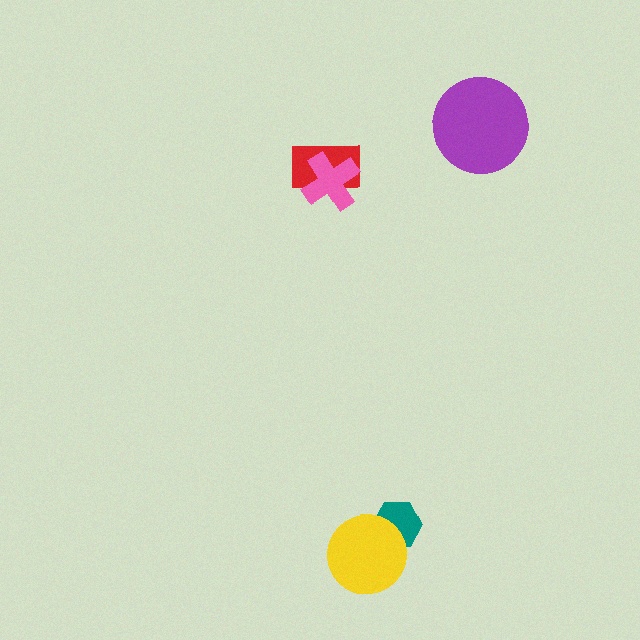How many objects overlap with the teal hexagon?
1 object overlaps with the teal hexagon.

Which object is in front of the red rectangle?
The pink cross is in front of the red rectangle.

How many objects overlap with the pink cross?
1 object overlaps with the pink cross.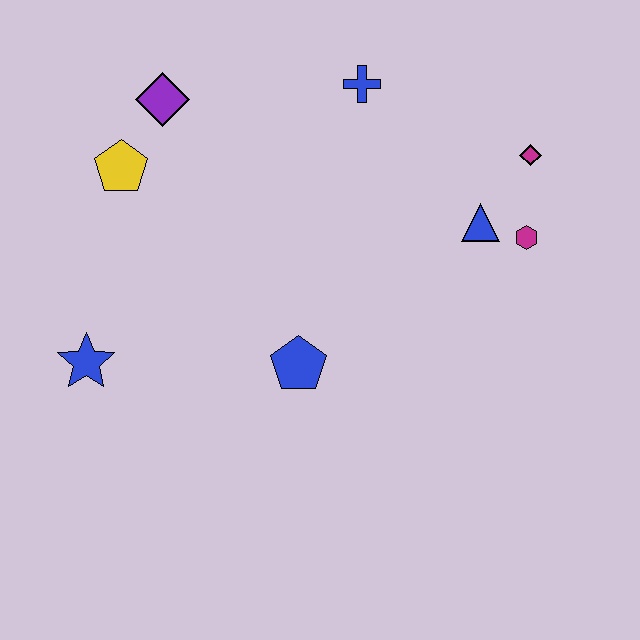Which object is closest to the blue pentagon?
The blue star is closest to the blue pentagon.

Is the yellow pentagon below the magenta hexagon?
No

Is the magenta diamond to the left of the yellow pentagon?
No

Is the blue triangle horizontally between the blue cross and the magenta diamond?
Yes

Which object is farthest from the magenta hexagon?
The blue star is farthest from the magenta hexagon.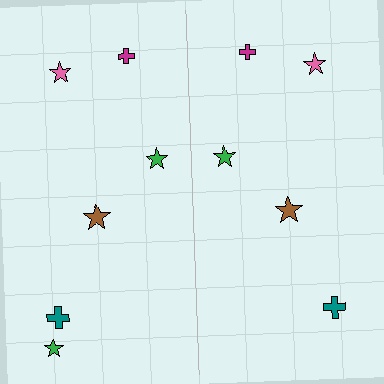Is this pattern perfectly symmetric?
No, the pattern is not perfectly symmetric. A green star is missing from the right side.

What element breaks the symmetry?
A green star is missing from the right side.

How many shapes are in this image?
There are 11 shapes in this image.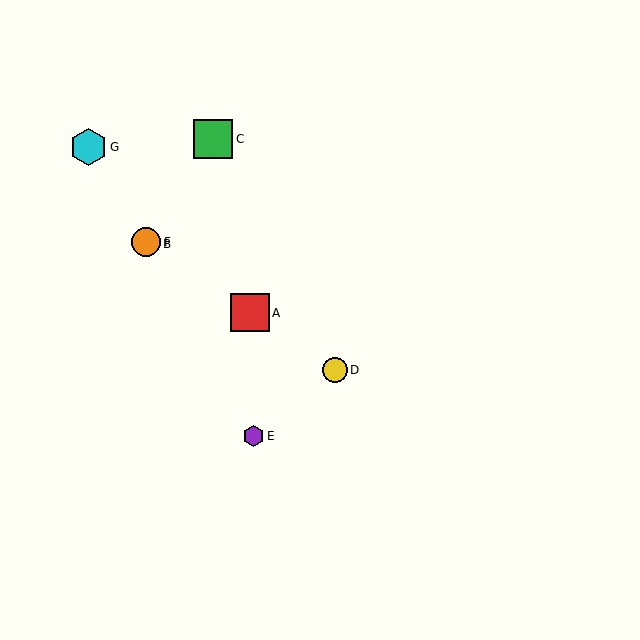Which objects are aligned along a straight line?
Objects A, B, D, F are aligned along a straight line.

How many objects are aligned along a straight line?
4 objects (A, B, D, F) are aligned along a straight line.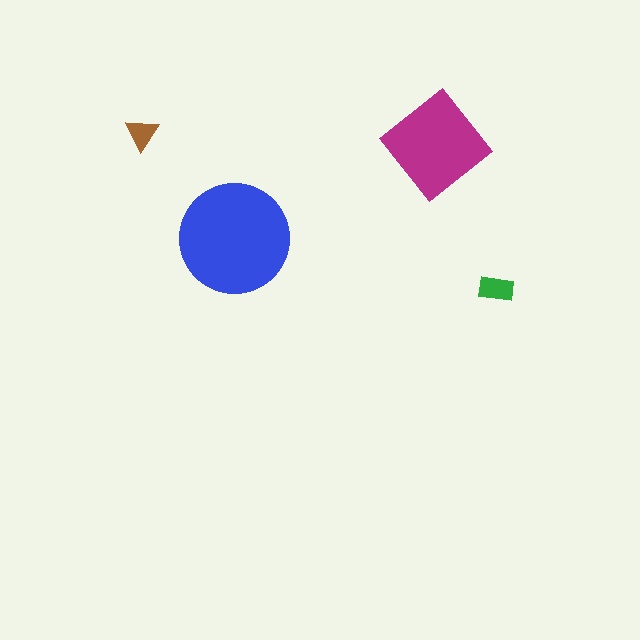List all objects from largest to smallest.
The blue circle, the magenta diamond, the green rectangle, the brown triangle.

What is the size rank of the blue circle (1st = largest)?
1st.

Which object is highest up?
The brown triangle is topmost.